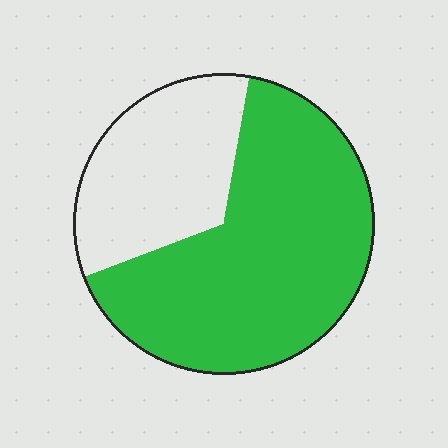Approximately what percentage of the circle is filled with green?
Approximately 65%.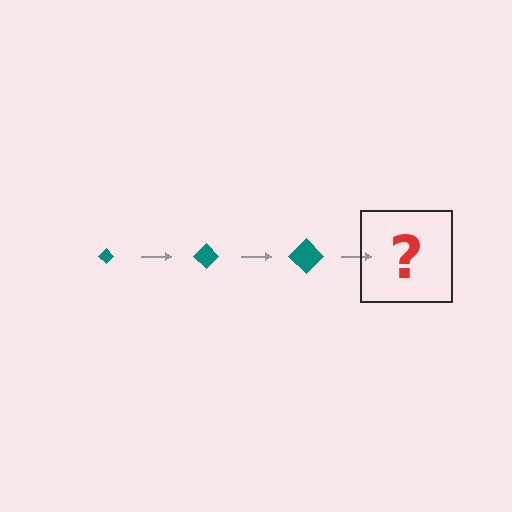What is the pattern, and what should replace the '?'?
The pattern is that the diamond gets progressively larger each step. The '?' should be a teal diamond, larger than the previous one.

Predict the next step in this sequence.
The next step is a teal diamond, larger than the previous one.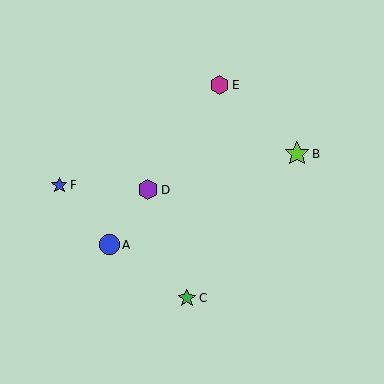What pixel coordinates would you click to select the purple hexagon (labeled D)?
Click at (148, 190) to select the purple hexagon D.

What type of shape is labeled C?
Shape C is a green star.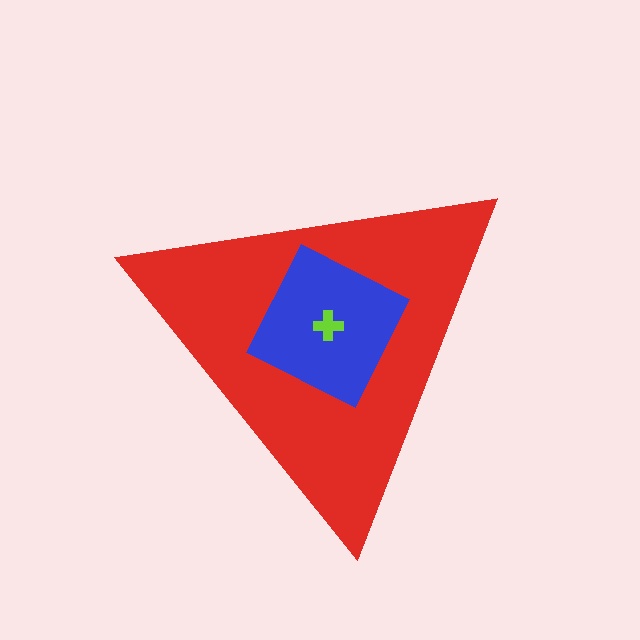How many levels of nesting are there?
3.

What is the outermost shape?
The red triangle.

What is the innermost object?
The lime cross.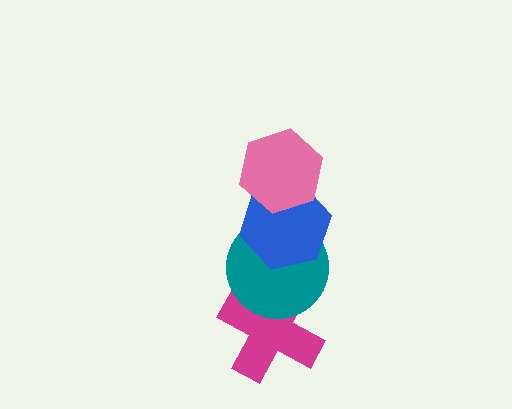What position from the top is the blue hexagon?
The blue hexagon is 2nd from the top.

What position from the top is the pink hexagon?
The pink hexagon is 1st from the top.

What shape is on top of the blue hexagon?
The pink hexagon is on top of the blue hexagon.